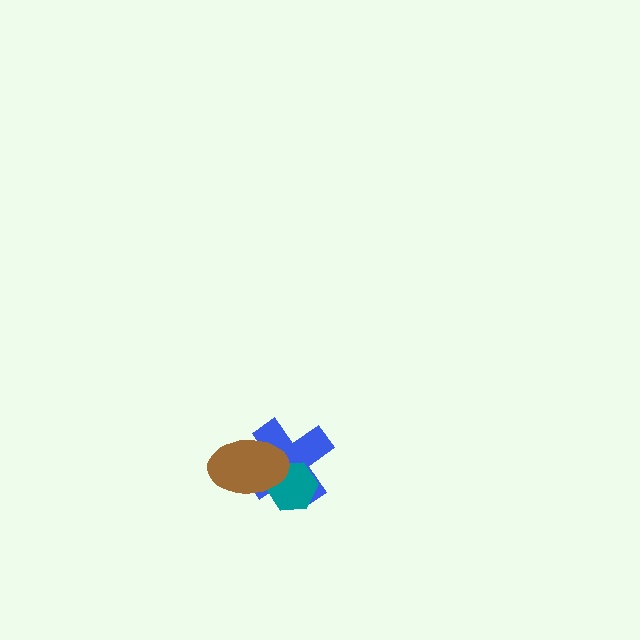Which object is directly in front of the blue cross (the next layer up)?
The teal hexagon is directly in front of the blue cross.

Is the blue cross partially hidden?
Yes, it is partially covered by another shape.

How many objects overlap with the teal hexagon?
2 objects overlap with the teal hexagon.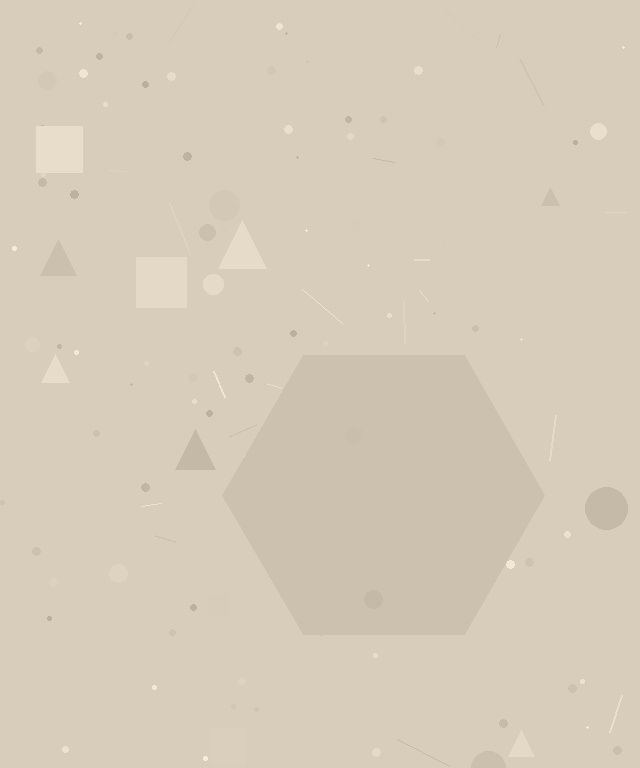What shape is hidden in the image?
A hexagon is hidden in the image.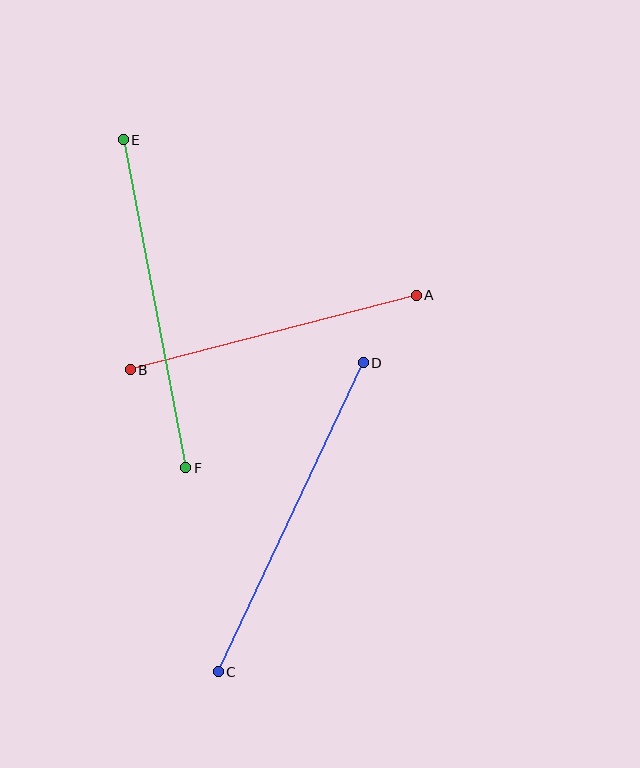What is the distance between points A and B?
The distance is approximately 296 pixels.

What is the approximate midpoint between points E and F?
The midpoint is at approximately (155, 304) pixels.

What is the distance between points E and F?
The distance is approximately 334 pixels.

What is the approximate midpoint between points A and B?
The midpoint is at approximately (273, 332) pixels.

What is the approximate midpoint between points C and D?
The midpoint is at approximately (291, 517) pixels.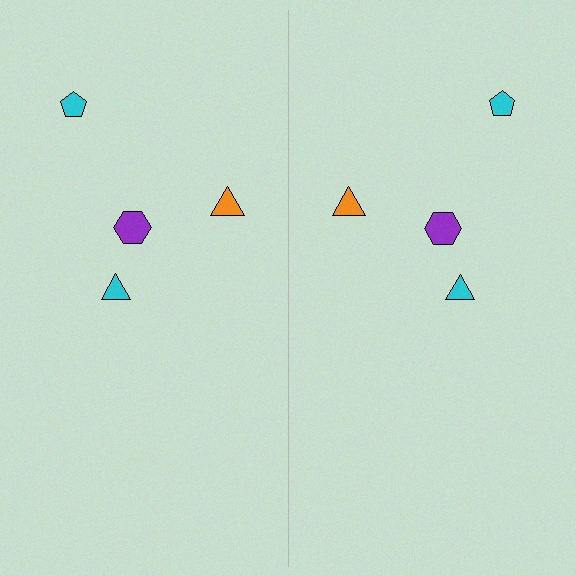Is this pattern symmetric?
Yes, this pattern has bilateral (reflection) symmetry.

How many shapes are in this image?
There are 8 shapes in this image.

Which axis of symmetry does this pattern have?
The pattern has a vertical axis of symmetry running through the center of the image.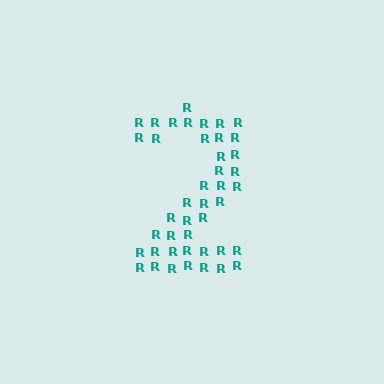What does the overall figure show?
The overall figure shows the digit 2.